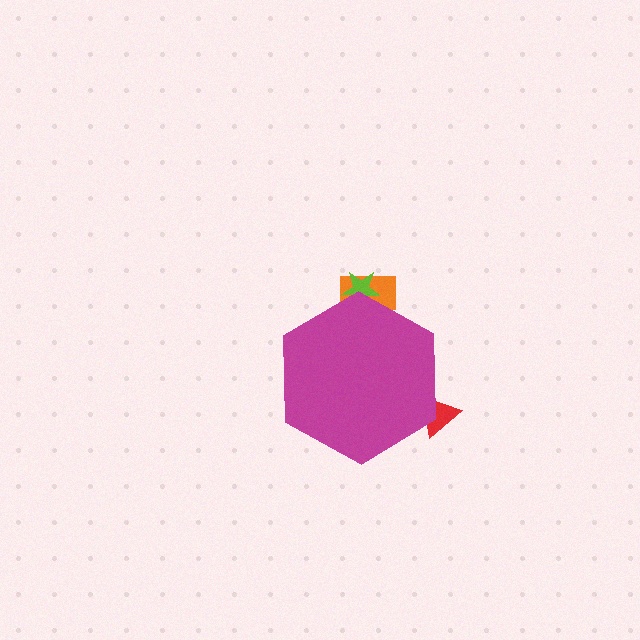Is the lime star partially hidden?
Yes, the lime star is partially hidden behind the magenta hexagon.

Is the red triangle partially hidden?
Yes, the red triangle is partially hidden behind the magenta hexagon.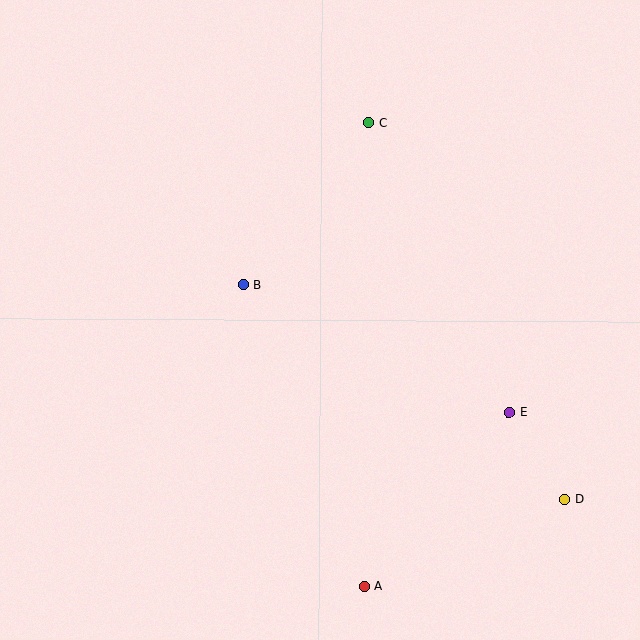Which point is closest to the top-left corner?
Point B is closest to the top-left corner.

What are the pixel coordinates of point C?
Point C is at (369, 123).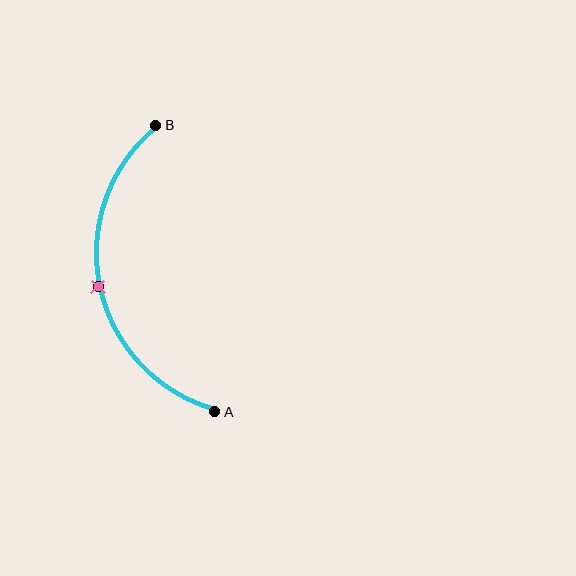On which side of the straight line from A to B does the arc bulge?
The arc bulges to the left of the straight line connecting A and B.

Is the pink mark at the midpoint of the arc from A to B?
Yes. The pink mark lies on the arc at equal arc-length from both A and B — it is the arc midpoint.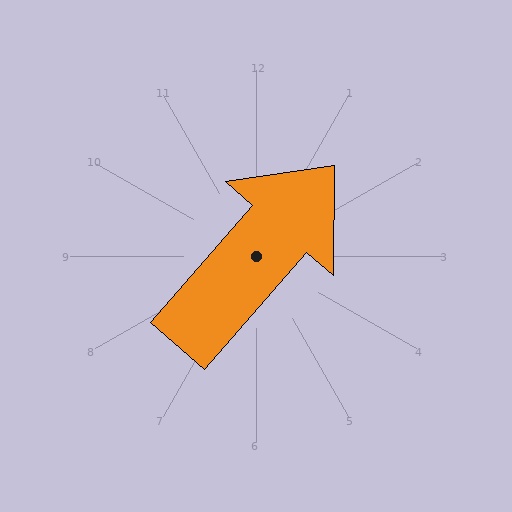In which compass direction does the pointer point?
Northeast.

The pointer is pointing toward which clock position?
Roughly 1 o'clock.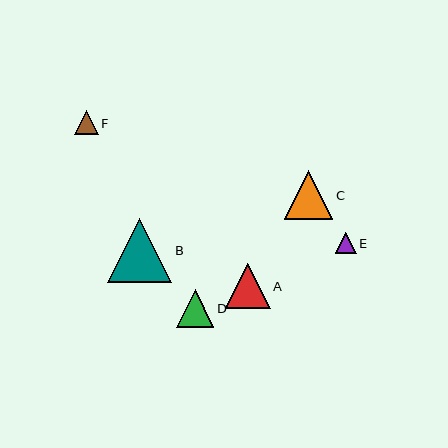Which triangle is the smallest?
Triangle E is the smallest with a size of approximately 20 pixels.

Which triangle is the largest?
Triangle B is the largest with a size of approximately 64 pixels.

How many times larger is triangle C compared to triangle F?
Triangle C is approximately 2.0 times the size of triangle F.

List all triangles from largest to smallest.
From largest to smallest: B, C, A, D, F, E.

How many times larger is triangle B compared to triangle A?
Triangle B is approximately 1.4 times the size of triangle A.